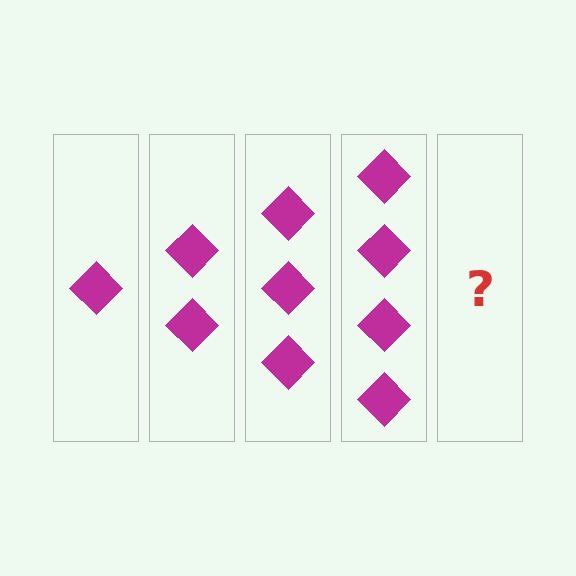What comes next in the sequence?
The next element should be 5 diamonds.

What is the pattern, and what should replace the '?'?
The pattern is that each step adds one more diamond. The '?' should be 5 diamonds.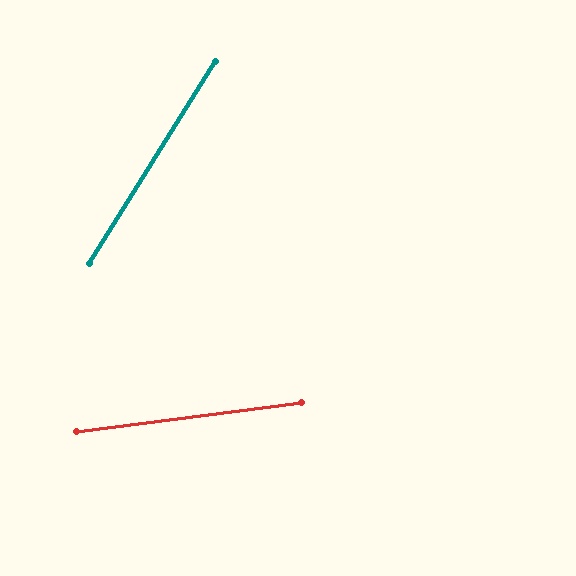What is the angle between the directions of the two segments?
Approximately 51 degrees.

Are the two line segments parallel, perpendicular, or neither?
Neither parallel nor perpendicular — they differ by about 51°.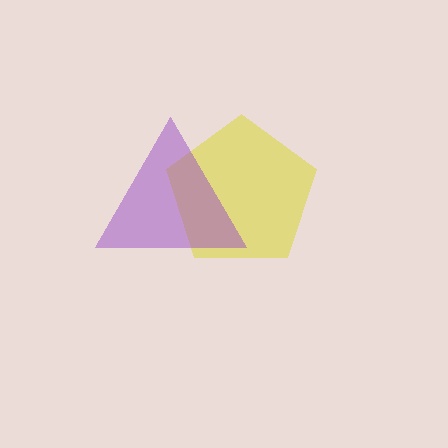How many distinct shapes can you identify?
There are 2 distinct shapes: a yellow pentagon, a purple triangle.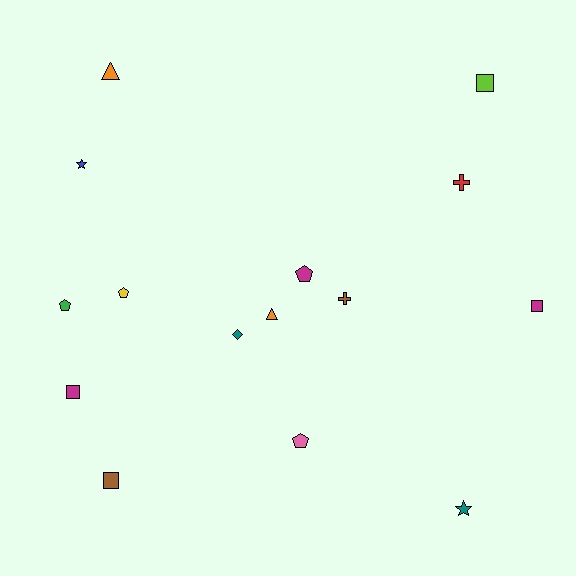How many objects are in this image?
There are 15 objects.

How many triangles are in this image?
There are 2 triangles.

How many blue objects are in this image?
There is 1 blue object.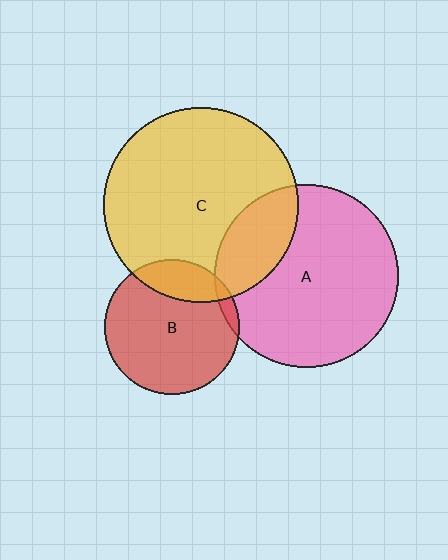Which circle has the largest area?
Circle C (yellow).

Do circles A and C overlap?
Yes.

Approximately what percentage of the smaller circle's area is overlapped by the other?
Approximately 25%.